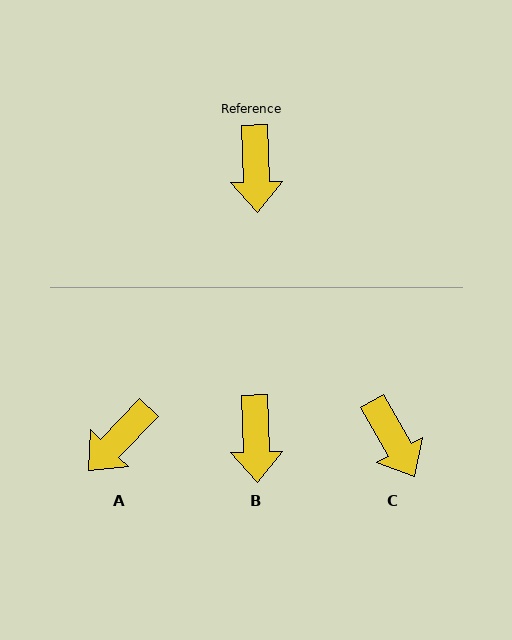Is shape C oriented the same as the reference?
No, it is off by about 27 degrees.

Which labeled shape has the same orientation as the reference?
B.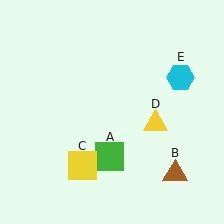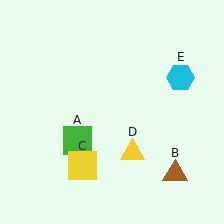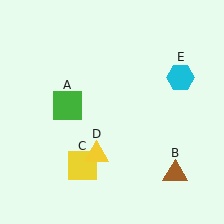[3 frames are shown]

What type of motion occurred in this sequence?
The green square (object A), yellow triangle (object D) rotated clockwise around the center of the scene.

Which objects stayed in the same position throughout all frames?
Brown triangle (object B) and yellow square (object C) and cyan hexagon (object E) remained stationary.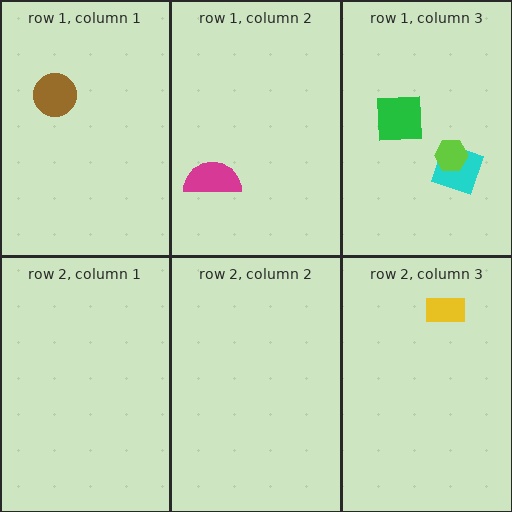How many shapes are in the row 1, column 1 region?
1.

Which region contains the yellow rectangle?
The row 2, column 3 region.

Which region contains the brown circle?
The row 1, column 1 region.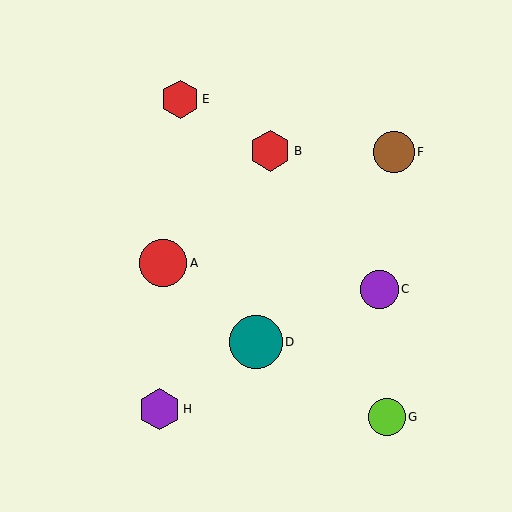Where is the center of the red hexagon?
The center of the red hexagon is at (270, 151).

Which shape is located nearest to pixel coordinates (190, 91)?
The red hexagon (labeled E) at (180, 99) is nearest to that location.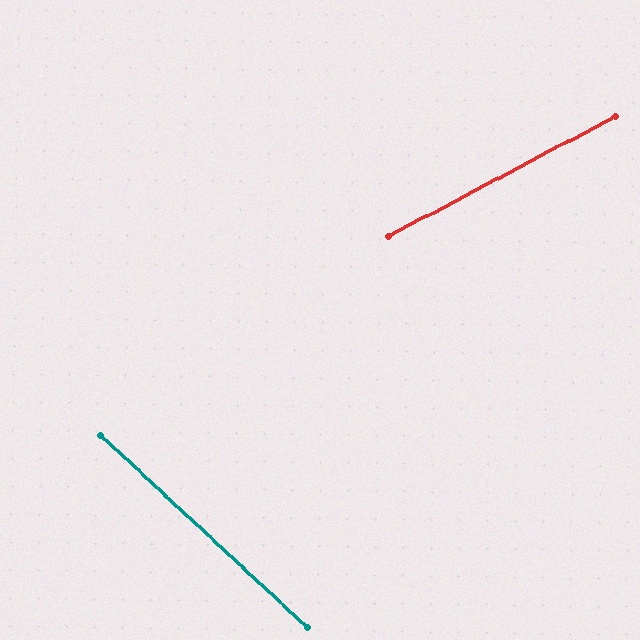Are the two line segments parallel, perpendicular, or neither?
Neither parallel nor perpendicular — they differ by about 71°.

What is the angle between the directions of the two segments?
Approximately 71 degrees.